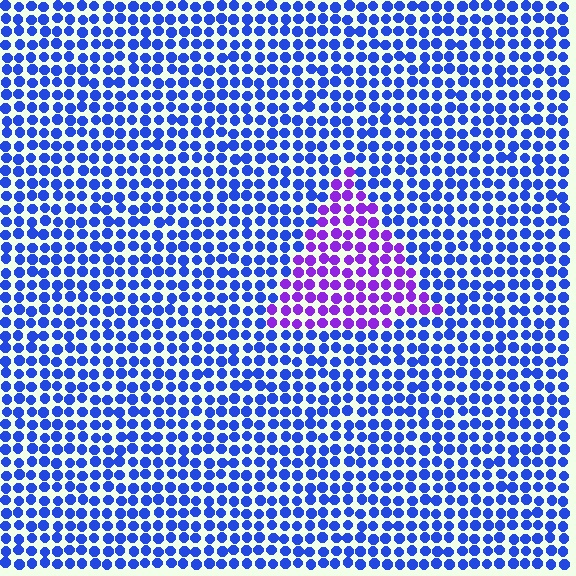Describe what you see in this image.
The image is filled with small blue elements in a uniform arrangement. A triangle-shaped region is visible where the elements are tinted to a slightly different hue, forming a subtle color boundary.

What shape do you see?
I see a triangle.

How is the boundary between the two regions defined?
The boundary is defined purely by a slight shift in hue (about 47 degrees). Spacing, size, and orientation are identical on both sides.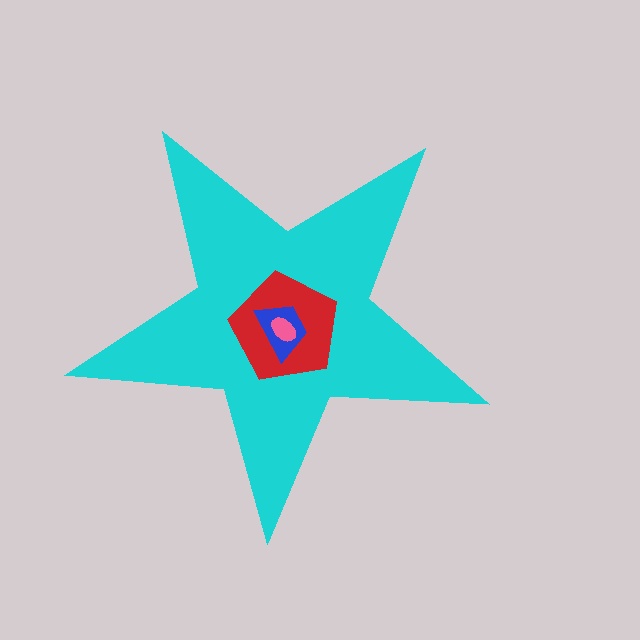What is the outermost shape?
The cyan star.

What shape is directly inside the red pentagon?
The blue trapezoid.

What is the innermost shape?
The pink ellipse.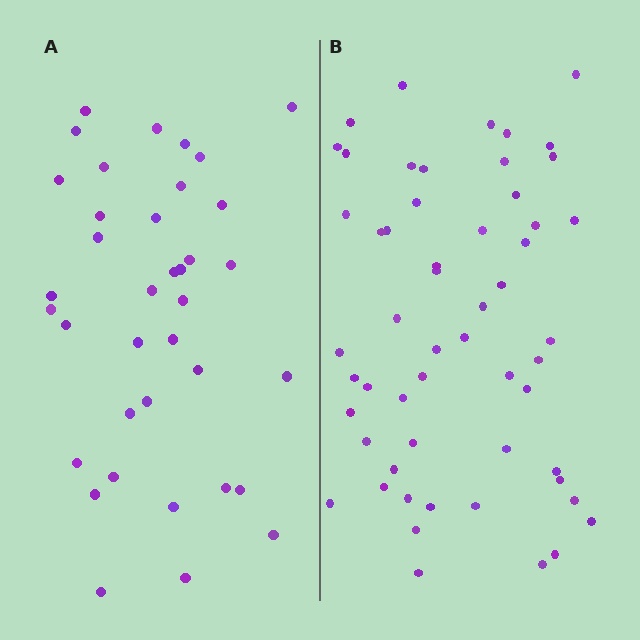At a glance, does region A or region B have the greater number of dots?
Region B (the right region) has more dots.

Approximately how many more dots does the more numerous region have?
Region B has approximately 20 more dots than region A.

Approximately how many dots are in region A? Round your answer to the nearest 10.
About 40 dots. (The exact count is 37, which rounds to 40.)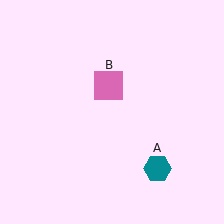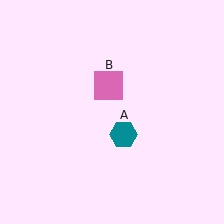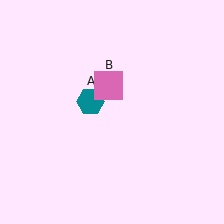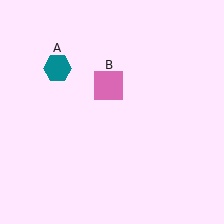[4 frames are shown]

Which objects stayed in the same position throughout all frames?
Pink square (object B) remained stationary.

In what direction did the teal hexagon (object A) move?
The teal hexagon (object A) moved up and to the left.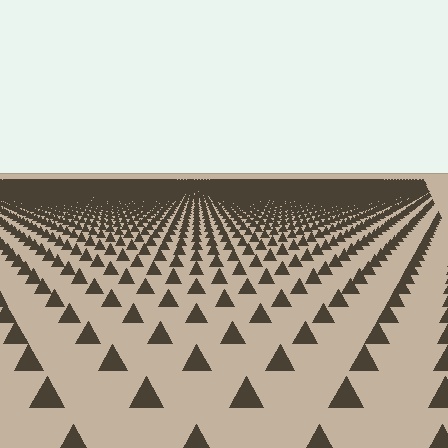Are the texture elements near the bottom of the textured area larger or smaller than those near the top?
Larger. Near the bottom, elements are closer to the viewer and appear at a bigger on-screen size.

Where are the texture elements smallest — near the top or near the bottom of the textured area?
Near the top.